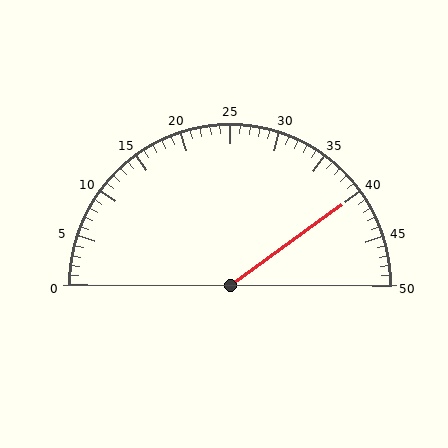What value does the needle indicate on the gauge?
The needle indicates approximately 40.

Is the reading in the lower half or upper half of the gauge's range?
The reading is in the upper half of the range (0 to 50).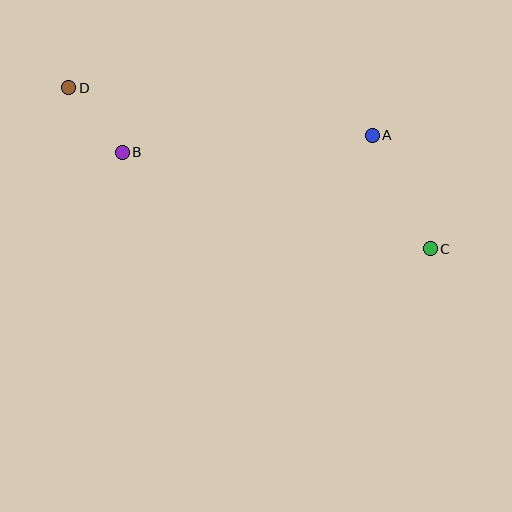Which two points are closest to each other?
Points B and D are closest to each other.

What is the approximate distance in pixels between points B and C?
The distance between B and C is approximately 323 pixels.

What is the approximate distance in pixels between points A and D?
The distance between A and D is approximately 307 pixels.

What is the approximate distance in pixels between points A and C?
The distance between A and C is approximately 127 pixels.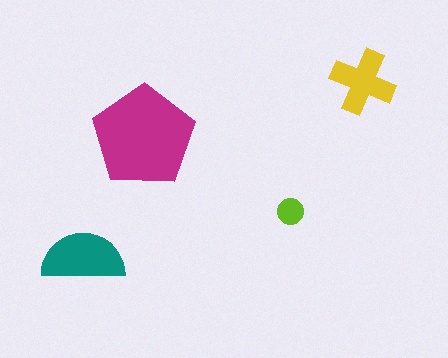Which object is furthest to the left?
The teal semicircle is leftmost.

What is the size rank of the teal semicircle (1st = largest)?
2nd.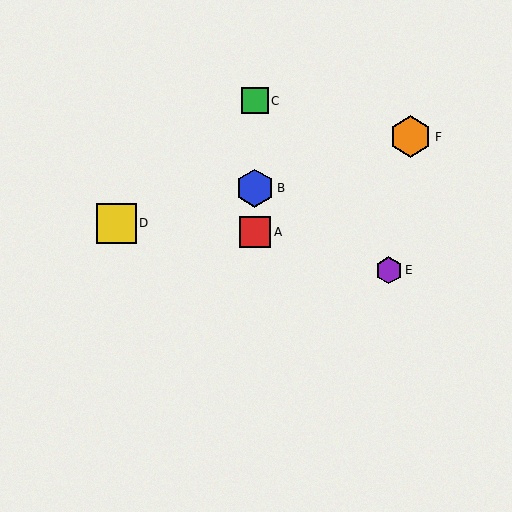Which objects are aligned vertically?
Objects A, B, C are aligned vertically.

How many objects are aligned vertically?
3 objects (A, B, C) are aligned vertically.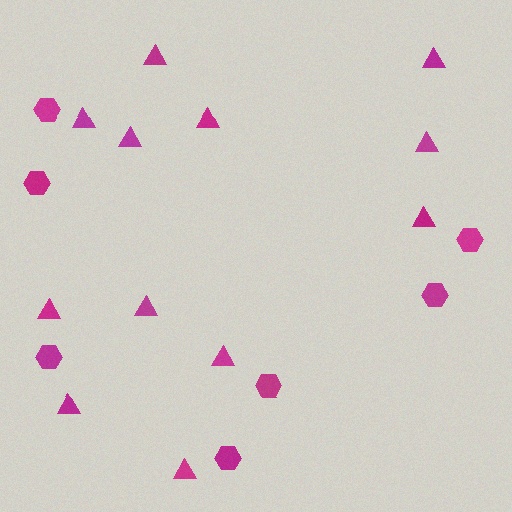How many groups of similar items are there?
There are 2 groups: one group of hexagons (7) and one group of triangles (12).